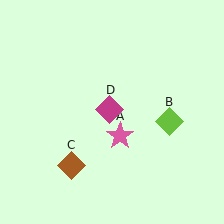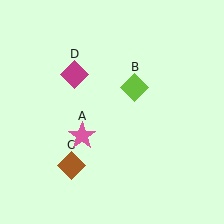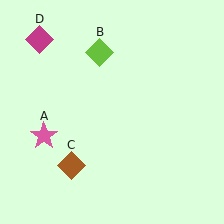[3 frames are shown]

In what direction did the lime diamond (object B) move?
The lime diamond (object B) moved up and to the left.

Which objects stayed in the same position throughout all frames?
Brown diamond (object C) remained stationary.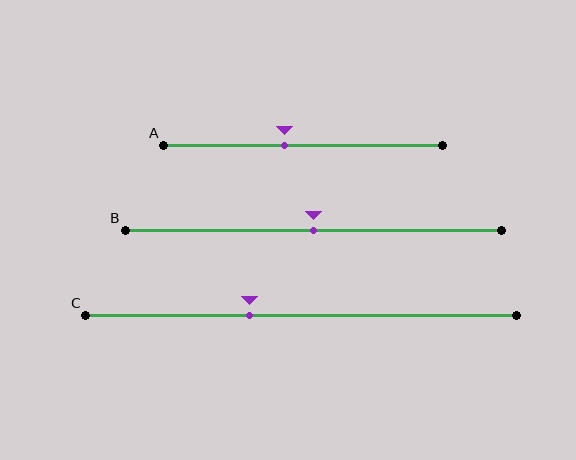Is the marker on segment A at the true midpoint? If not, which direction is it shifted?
No, the marker on segment A is shifted to the left by about 7% of the segment length.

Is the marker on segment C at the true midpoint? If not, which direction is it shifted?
No, the marker on segment C is shifted to the left by about 12% of the segment length.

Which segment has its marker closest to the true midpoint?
Segment B has its marker closest to the true midpoint.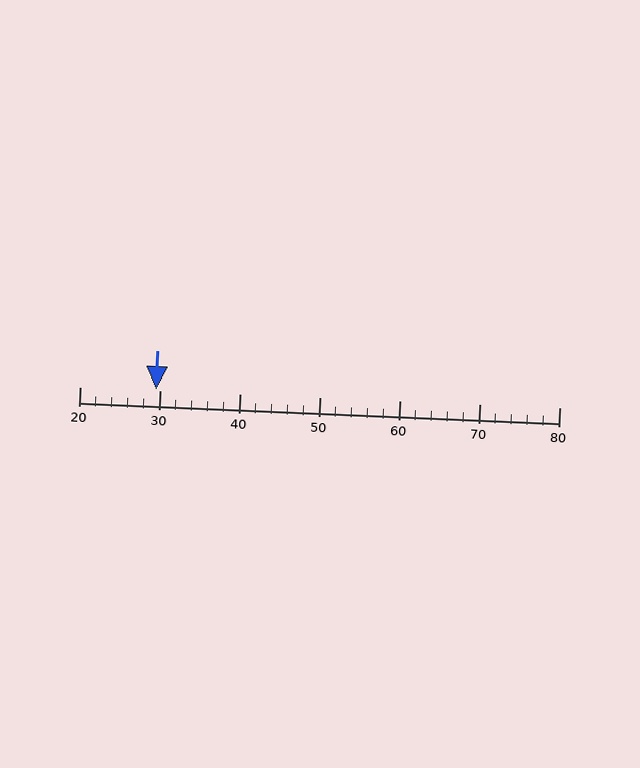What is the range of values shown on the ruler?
The ruler shows values from 20 to 80.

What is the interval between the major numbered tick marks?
The major tick marks are spaced 10 units apart.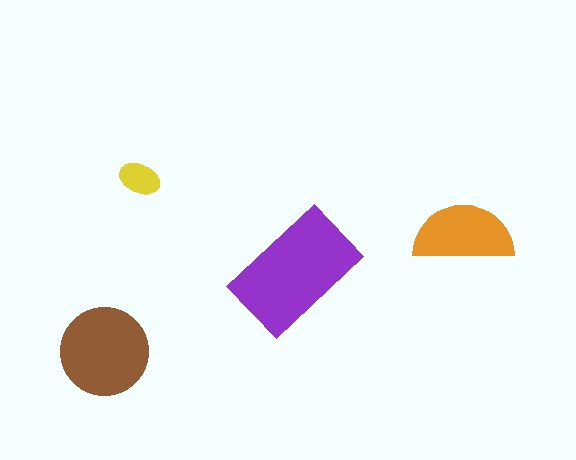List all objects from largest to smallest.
The purple rectangle, the brown circle, the orange semicircle, the yellow ellipse.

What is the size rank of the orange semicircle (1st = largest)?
3rd.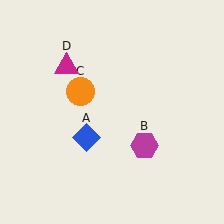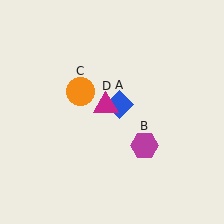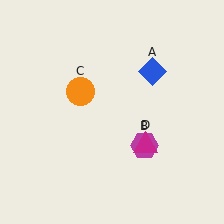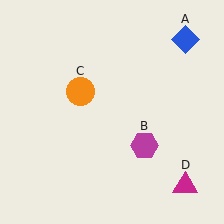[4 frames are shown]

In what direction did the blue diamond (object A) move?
The blue diamond (object A) moved up and to the right.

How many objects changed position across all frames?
2 objects changed position: blue diamond (object A), magenta triangle (object D).